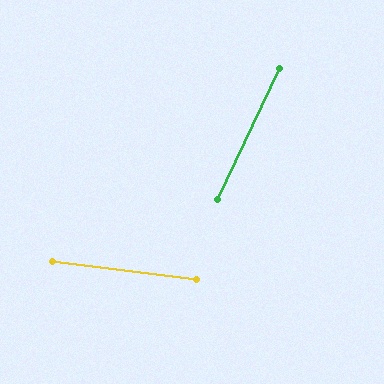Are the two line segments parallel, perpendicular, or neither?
Neither parallel nor perpendicular — they differ by about 72°.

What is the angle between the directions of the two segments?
Approximately 72 degrees.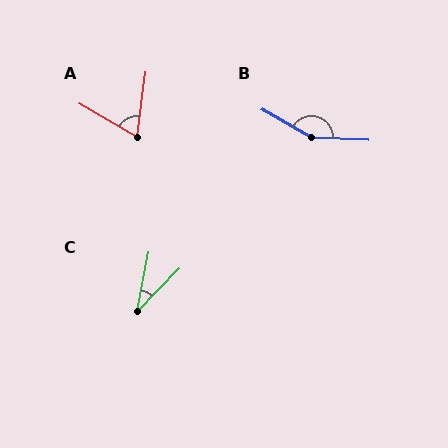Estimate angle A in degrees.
Approximately 67 degrees.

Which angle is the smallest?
C, at approximately 34 degrees.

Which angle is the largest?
B, at approximately 153 degrees.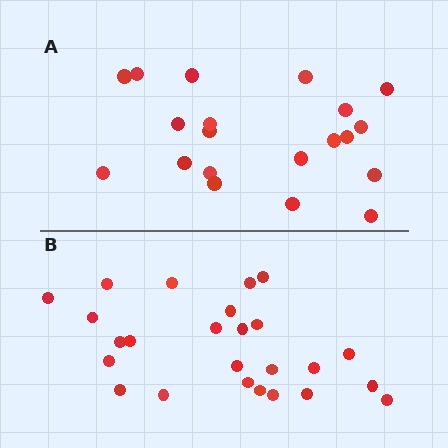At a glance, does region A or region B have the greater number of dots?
Region B (the bottom region) has more dots.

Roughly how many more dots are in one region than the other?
Region B has about 5 more dots than region A.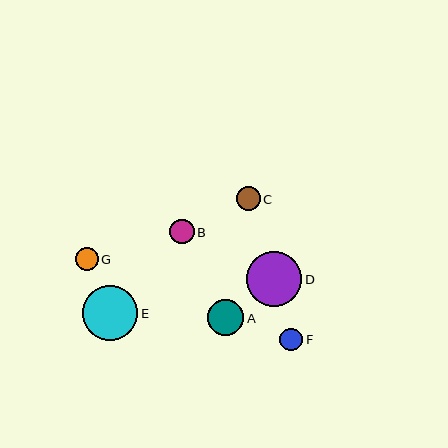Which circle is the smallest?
Circle F is the smallest with a size of approximately 23 pixels.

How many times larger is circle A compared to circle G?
Circle A is approximately 1.5 times the size of circle G.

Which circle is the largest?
Circle E is the largest with a size of approximately 56 pixels.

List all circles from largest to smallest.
From largest to smallest: E, D, A, B, C, G, F.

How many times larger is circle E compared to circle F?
Circle E is approximately 2.5 times the size of circle F.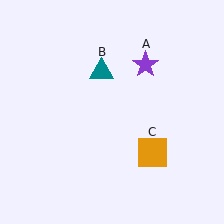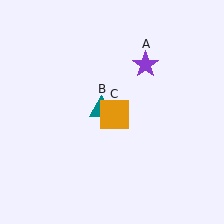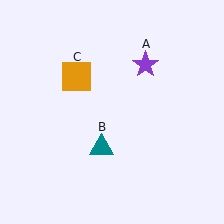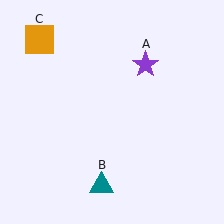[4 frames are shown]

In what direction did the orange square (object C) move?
The orange square (object C) moved up and to the left.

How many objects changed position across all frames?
2 objects changed position: teal triangle (object B), orange square (object C).